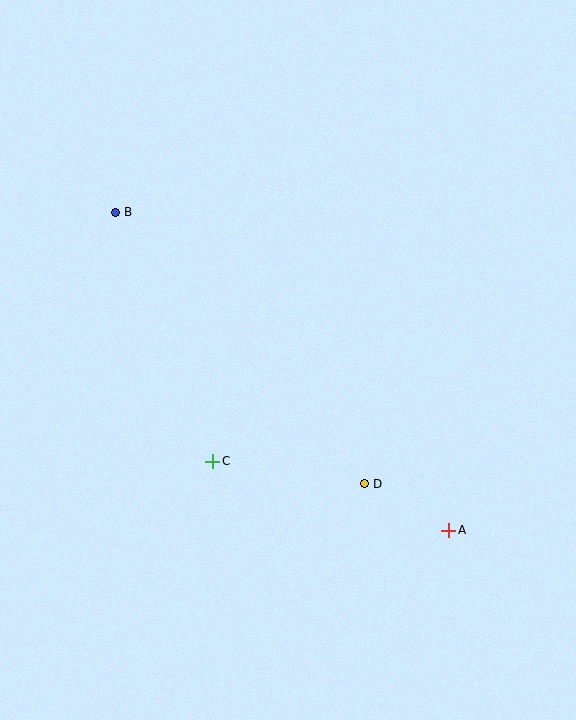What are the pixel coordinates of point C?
Point C is at (213, 461).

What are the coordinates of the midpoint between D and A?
The midpoint between D and A is at (406, 507).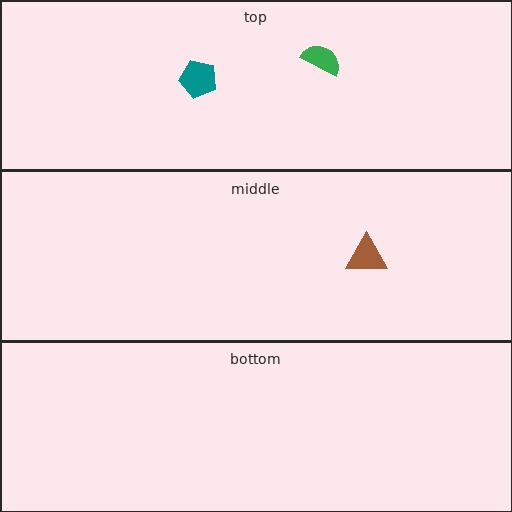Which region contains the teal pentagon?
The top region.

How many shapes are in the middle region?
1.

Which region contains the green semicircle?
The top region.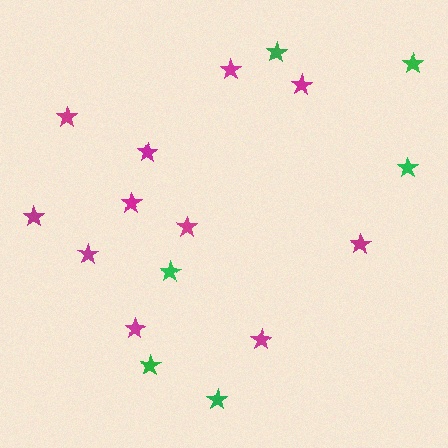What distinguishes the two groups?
There are 2 groups: one group of green stars (6) and one group of magenta stars (11).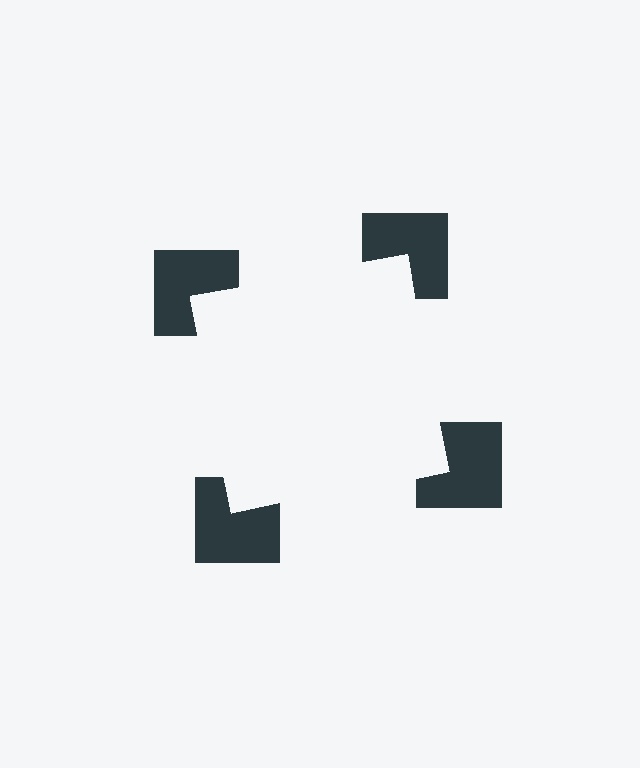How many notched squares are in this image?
There are 4 — one at each vertex of the illusory square.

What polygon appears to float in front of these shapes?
An illusory square — its edges are inferred from the aligned wedge cuts in the notched squares, not physically drawn.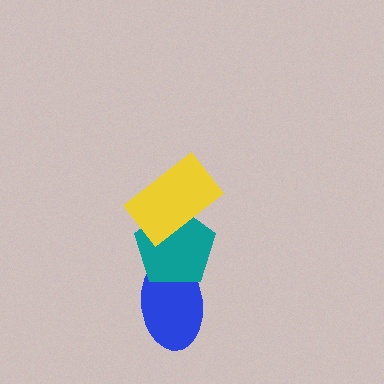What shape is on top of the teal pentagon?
The yellow rectangle is on top of the teal pentagon.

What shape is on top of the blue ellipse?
The teal pentagon is on top of the blue ellipse.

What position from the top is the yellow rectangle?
The yellow rectangle is 1st from the top.